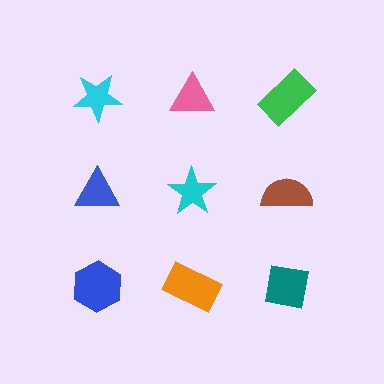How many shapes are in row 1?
3 shapes.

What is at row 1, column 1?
A cyan star.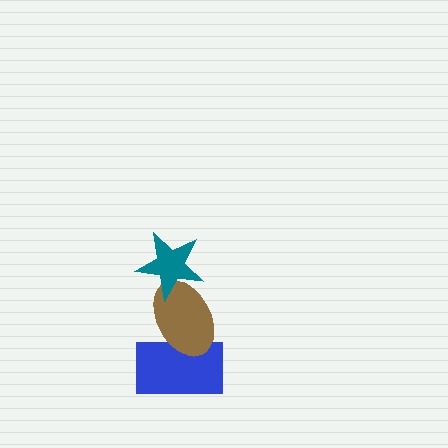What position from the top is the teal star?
The teal star is 1st from the top.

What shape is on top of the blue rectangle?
The brown ellipse is on top of the blue rectangle.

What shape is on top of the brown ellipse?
The teal star is on top of the brown ellipse.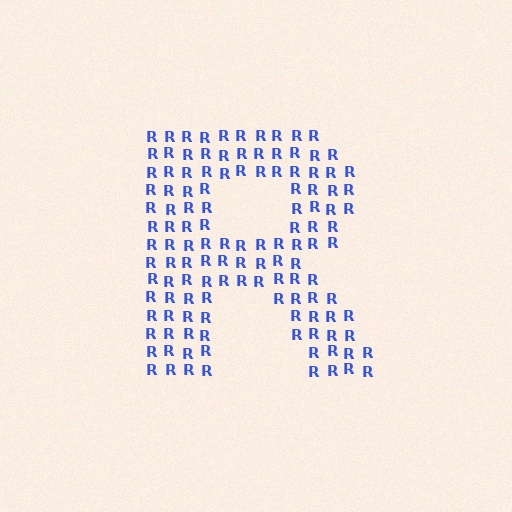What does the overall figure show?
The overall figure shows the letter R.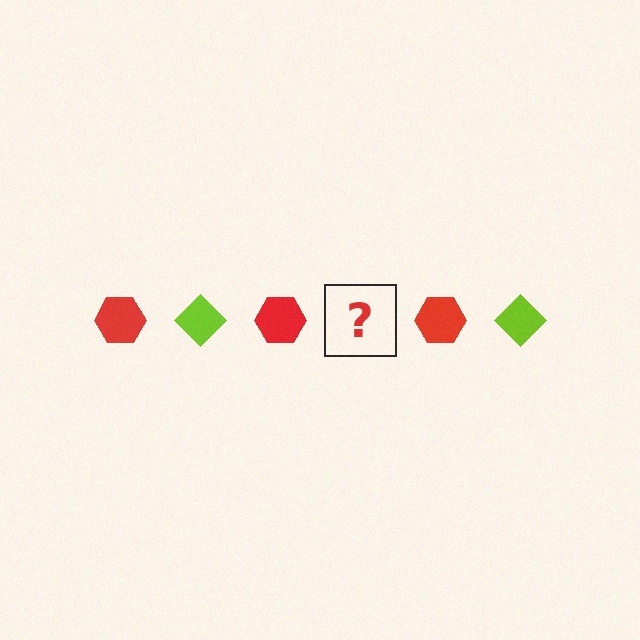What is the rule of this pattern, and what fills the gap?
The rule is that the pattern alternates between red hexagon and lime diamond. The gap should be filled with a lime diamond.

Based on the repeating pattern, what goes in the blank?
The blank should be a lime diamond.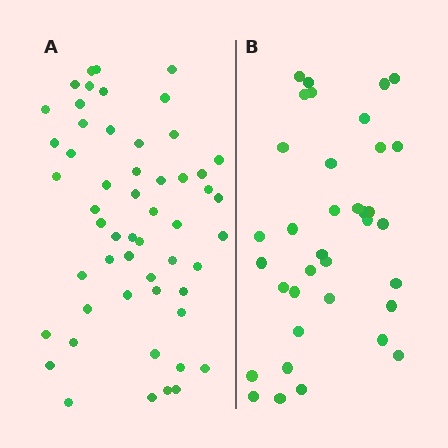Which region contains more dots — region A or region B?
Region A (the left region) has more dots.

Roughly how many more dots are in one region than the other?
Region A has approximately 20 more dots than region B.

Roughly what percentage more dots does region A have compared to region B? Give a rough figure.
About 50% more.